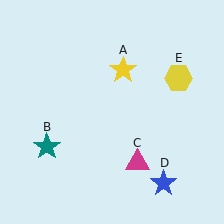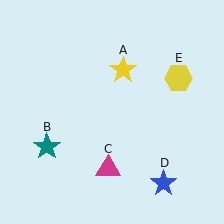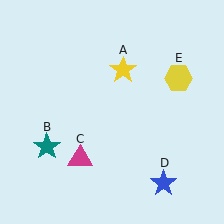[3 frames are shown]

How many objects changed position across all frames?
1 object changed position: magenta triangle (object C).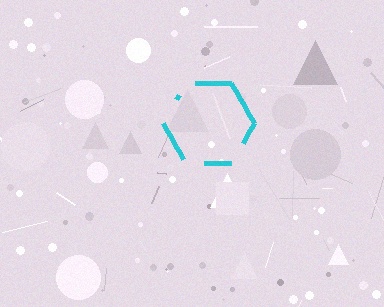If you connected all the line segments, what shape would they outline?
They would outline a hexagon.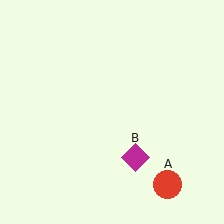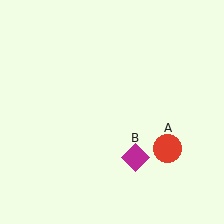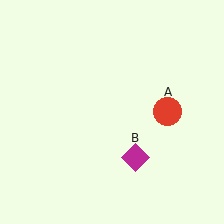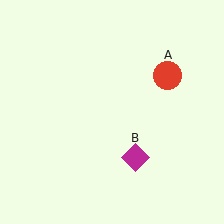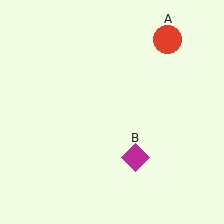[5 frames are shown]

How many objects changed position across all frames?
1 object changed position: red circle (object A).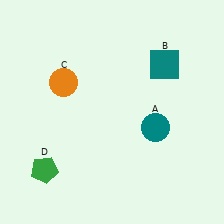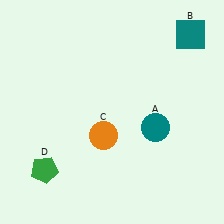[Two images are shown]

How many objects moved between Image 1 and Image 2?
2 objects moved between the two images.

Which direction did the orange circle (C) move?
The orange circle (C) moved down.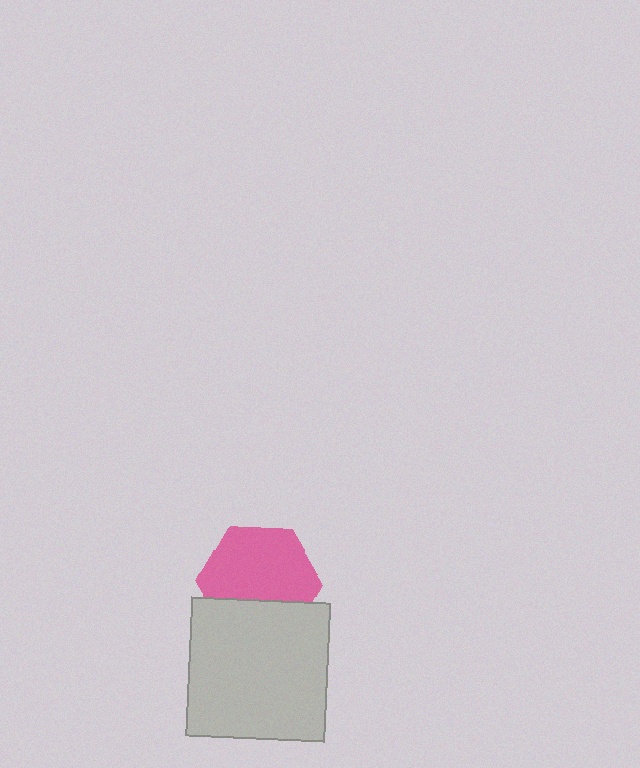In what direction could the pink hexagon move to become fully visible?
The pink hexagon could move up. That would shift it out from behind the light gray square entirely.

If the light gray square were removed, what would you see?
You would see the complete pink hexagon.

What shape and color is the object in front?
The object in front is a light gray square.